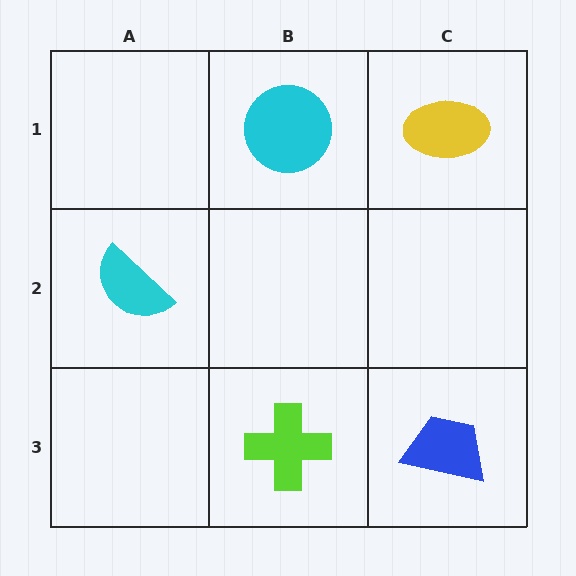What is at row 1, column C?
A yellow ellipse.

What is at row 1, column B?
A cyan circle.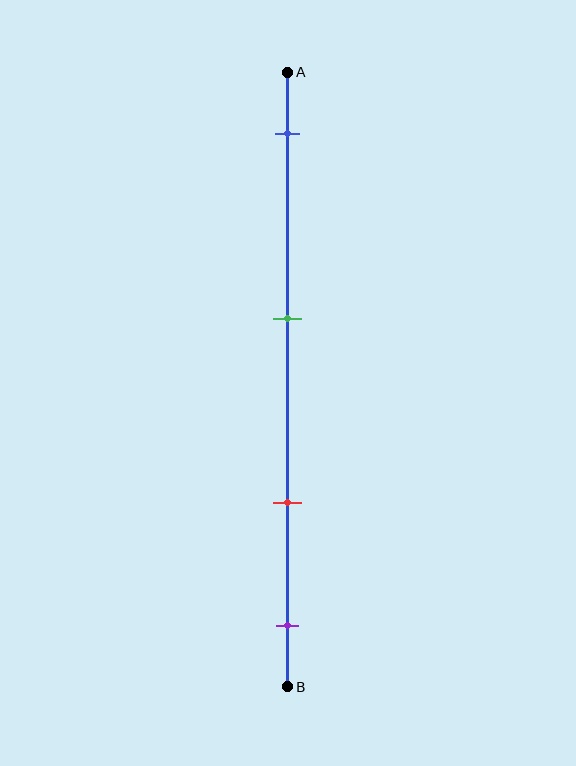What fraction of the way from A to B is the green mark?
The green mark is approximately 40% (0.4) of the way from A to B.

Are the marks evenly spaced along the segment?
No, the marks are not evenly spaced.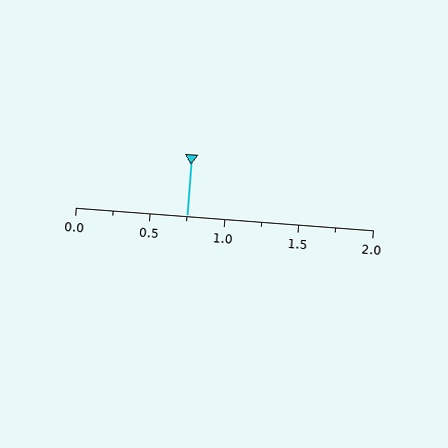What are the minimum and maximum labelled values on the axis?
The axis runs from 0.0 to 2.0.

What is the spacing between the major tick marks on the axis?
The major ticks are spaced 0.5 apart.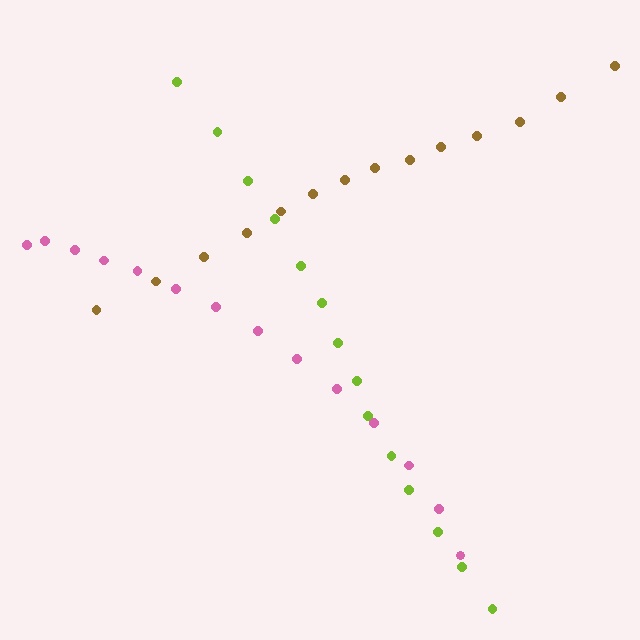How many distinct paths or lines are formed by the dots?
There are 3 distinct paths.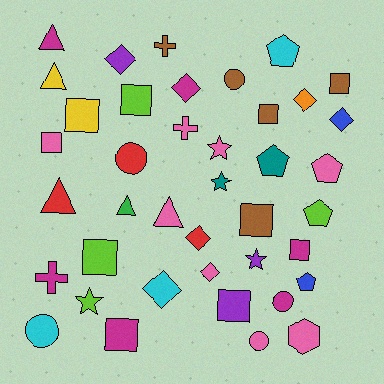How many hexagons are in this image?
There is 1 hexagon.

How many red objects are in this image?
There are 3 red objects.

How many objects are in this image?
There are 40 objects.